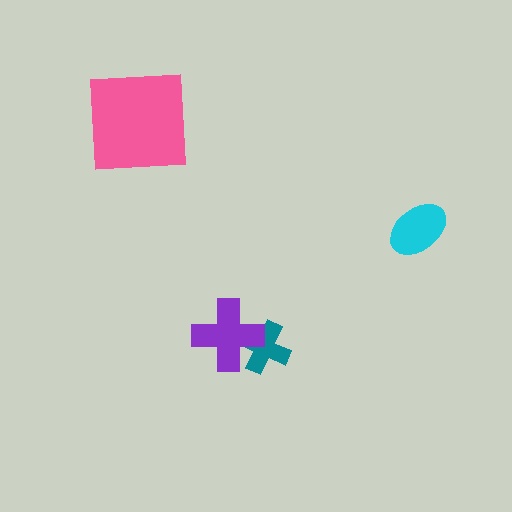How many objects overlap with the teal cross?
1 object overlaps with the teal cross.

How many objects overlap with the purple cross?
1 object overlaps with the purple cross.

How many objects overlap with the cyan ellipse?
0 objects overlap with the cyan ellipse.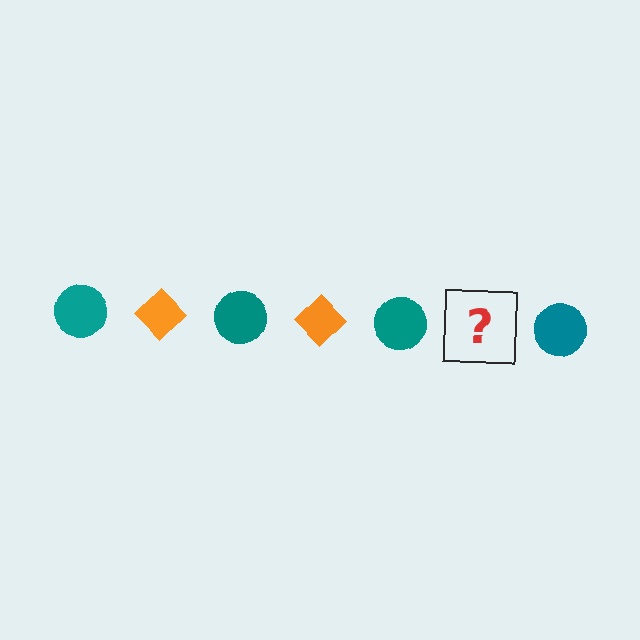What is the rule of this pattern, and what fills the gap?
The rule is that the pattern alternates between teal circle and orange diamond. The gap should be filled with an orange diamond.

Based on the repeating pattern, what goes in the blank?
The blank should be an orange diamond.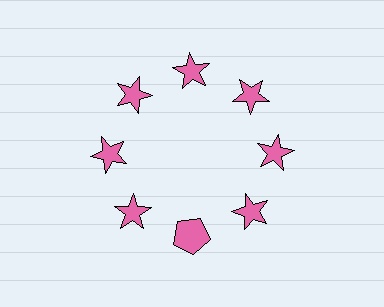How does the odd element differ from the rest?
It has a different shape: pentagon instead of star.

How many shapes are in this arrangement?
There are 8 shapes arranged in a ring pattern.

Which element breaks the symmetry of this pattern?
The pink pentagon at roughly the 6 o'clock position breaks the symmetry. All other shapes are pink stars.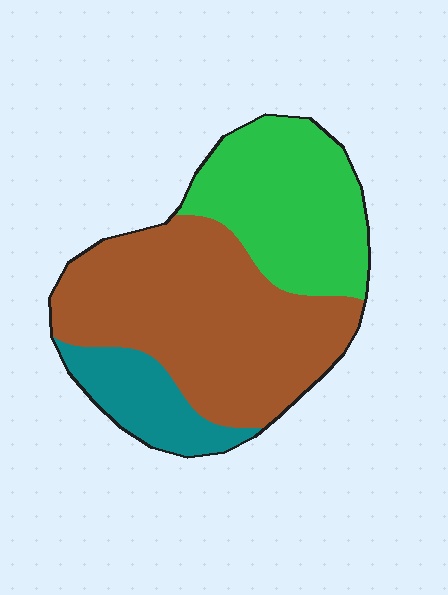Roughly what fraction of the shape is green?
Green takes up about one third (1/3) of the shape.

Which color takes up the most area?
Brown, at roughly 55%.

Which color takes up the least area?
Teal, at roughly 15%.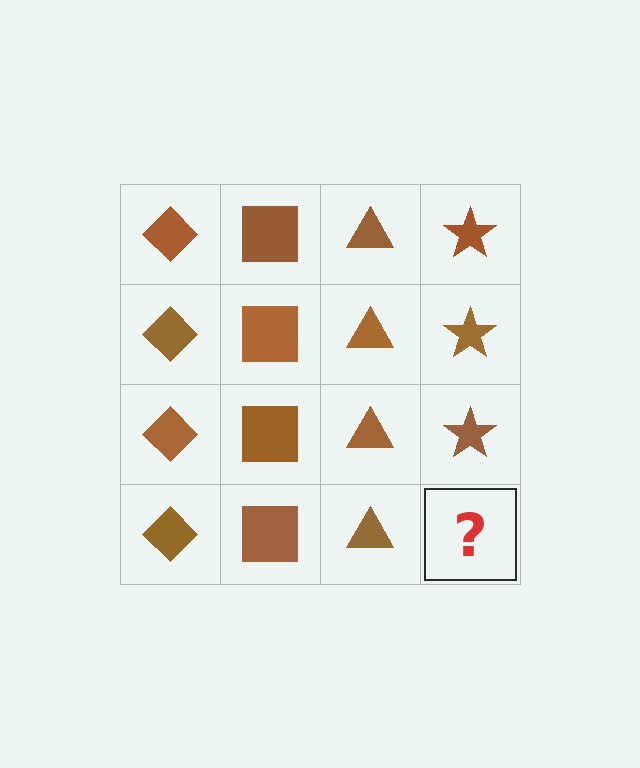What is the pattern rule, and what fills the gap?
The rule is that each column has a consistent shape. The gap should be filled with a brown star.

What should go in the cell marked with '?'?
The missing cell should contain a brown star.